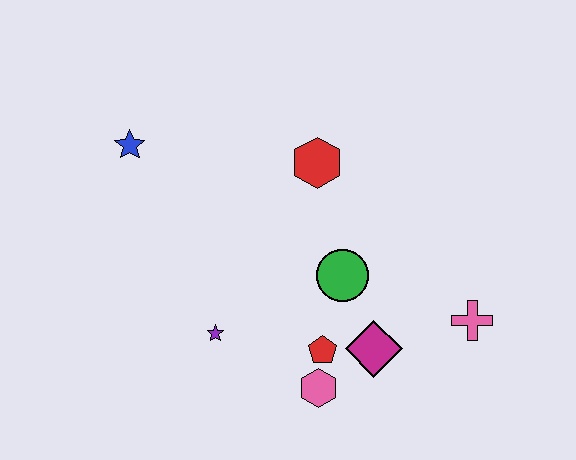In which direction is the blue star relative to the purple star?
The blue star is above the purple star.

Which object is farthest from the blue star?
The pink cross is farthest from the blue star.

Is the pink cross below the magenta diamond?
No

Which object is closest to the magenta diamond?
The red pentagon is closest to the magenta diamond.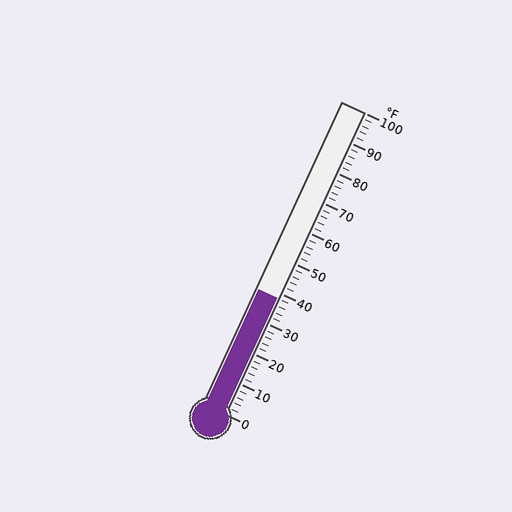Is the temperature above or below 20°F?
The temperature is above 20°F.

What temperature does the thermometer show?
The thermometer shows approximately 38°F.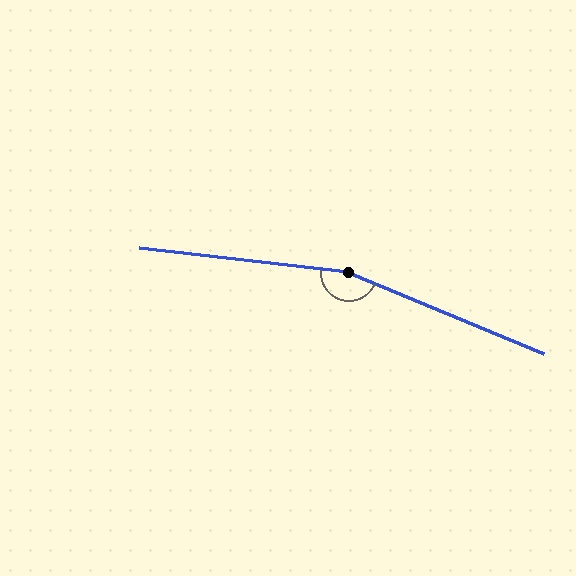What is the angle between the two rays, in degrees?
Approximately 164 degrees.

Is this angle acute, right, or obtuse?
It is obtuse.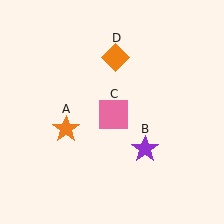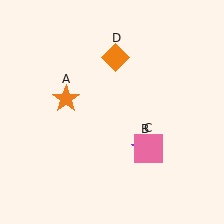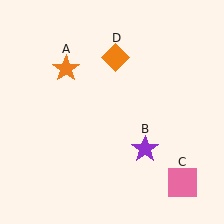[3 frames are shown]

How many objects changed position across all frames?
2 objects changed position: orange star (object A), pink square (object C).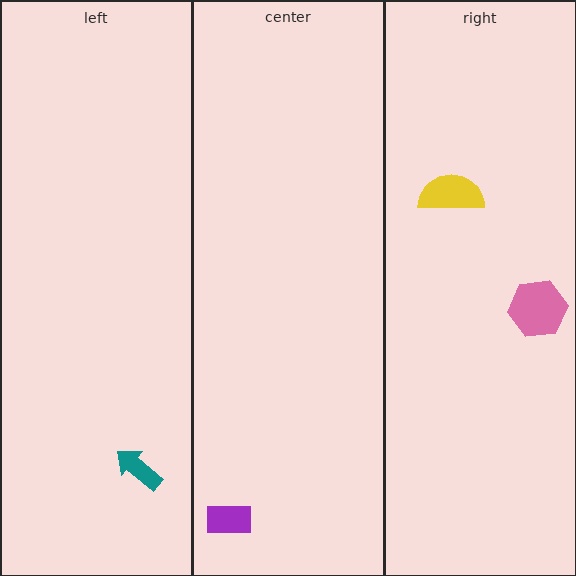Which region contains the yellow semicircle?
The right region.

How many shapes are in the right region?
2.